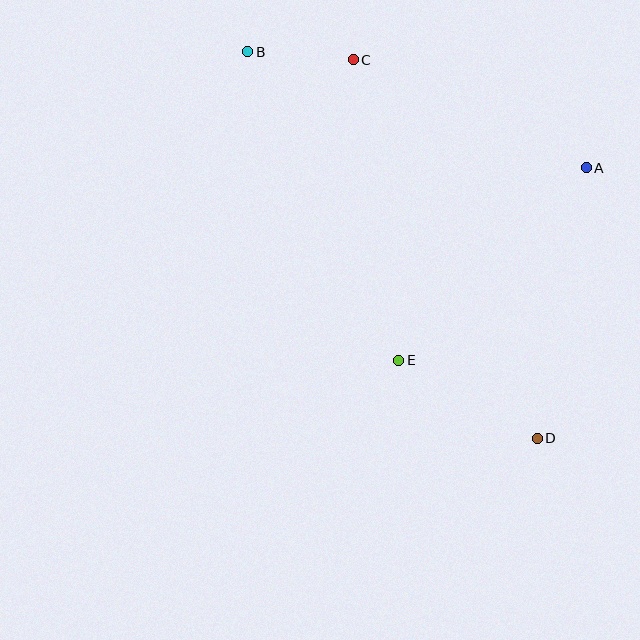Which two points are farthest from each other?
Points B and D are farthest from each other.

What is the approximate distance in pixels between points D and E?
The distance between D and E is approximately 159 pixels.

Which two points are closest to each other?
Points B and C are closest to each other.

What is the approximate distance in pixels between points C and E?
The distance between C and E is approximately 304 pixels.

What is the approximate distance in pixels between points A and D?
The distance between A and D is approximately 276 pixels.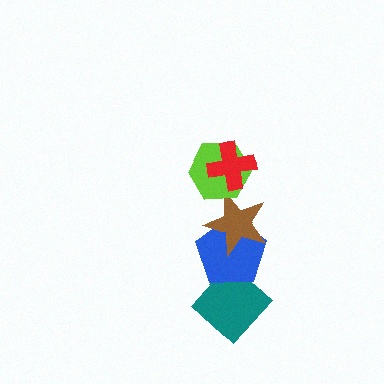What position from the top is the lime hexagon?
The lime hexagon is 2nd from the top.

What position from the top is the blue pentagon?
The blue pentagon is 4th from the top.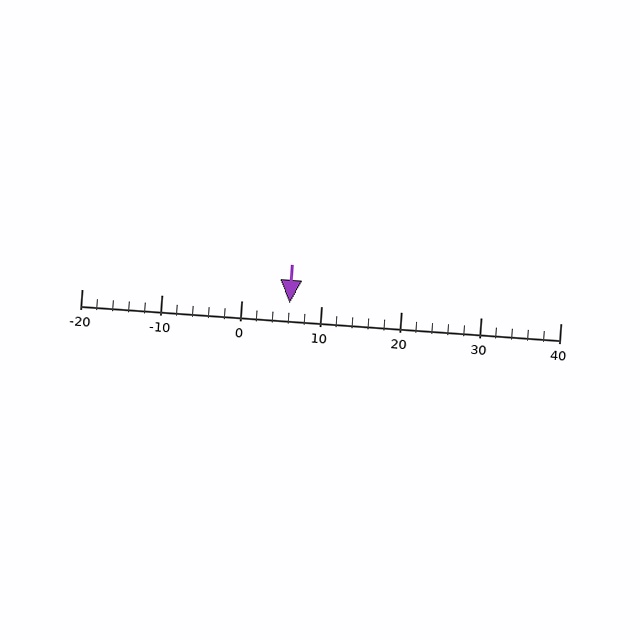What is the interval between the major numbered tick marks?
The major tick marks are spaced 10 units apart.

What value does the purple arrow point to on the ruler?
The purple arrow points to approximately 6.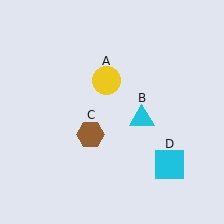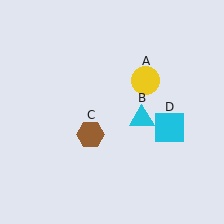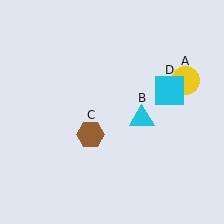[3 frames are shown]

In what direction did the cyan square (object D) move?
The cyan square (object D) moved up.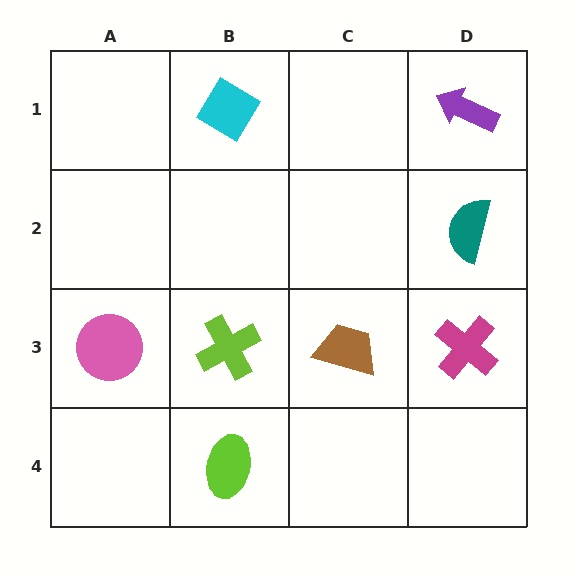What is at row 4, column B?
A lime ellipse.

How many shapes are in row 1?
2 shapes.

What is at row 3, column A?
A pink circle.